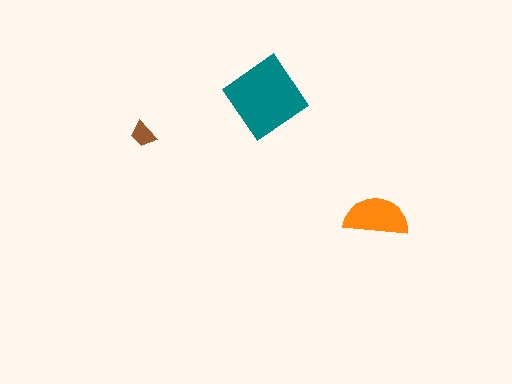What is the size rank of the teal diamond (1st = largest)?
1st.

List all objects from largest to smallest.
The teal diamond, the orange semicircle, the brown trapezoid.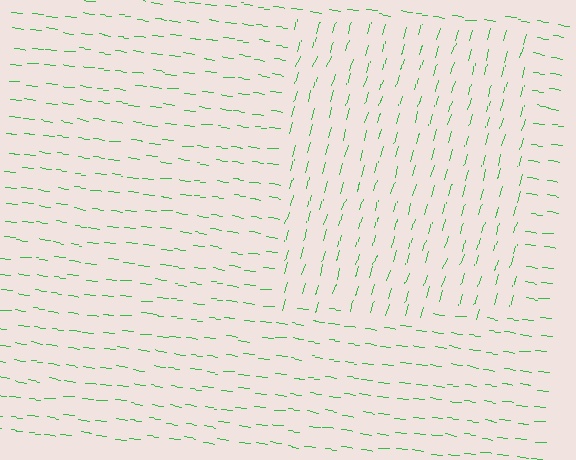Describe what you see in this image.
The image is filled with small green line segments. A rectangle region in the image has lines oriented differently from the surrounding lines, creating a visible texture boundary.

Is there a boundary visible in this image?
Yes, there is a texture boundary formed by a change in line orientation.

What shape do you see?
I see a rectangle.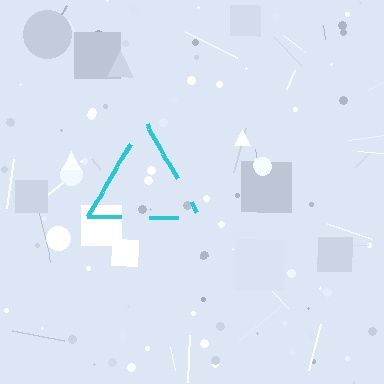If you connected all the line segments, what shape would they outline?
They would outline a triangle.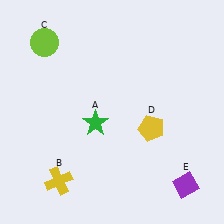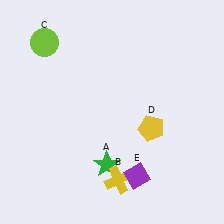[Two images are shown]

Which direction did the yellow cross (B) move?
The yellow cross (B) moved right.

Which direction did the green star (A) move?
The green star (A) moved down.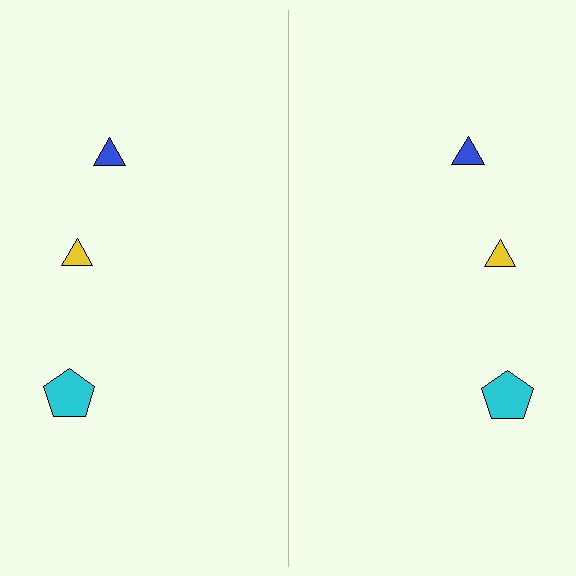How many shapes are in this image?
There are 6 shapes in this image.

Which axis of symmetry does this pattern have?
The pattern has a vertical axis of symmetry running through the center of the image.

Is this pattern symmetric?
Yes, this pattern has bilateral (reflection) symmetry.